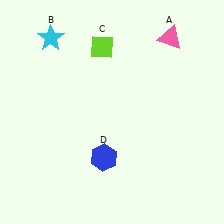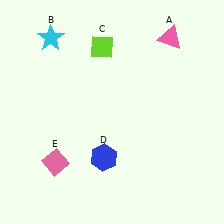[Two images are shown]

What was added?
A pink diamond (E) was added in Image 2.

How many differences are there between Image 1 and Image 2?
There is 1 difference between the two images.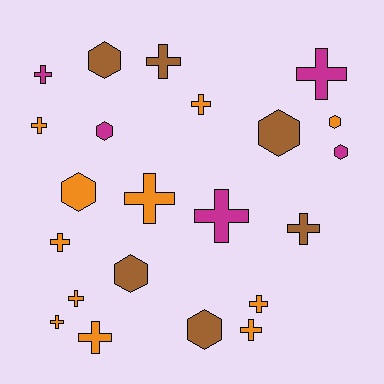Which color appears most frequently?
Orange, with 11 objects.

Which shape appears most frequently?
Cross, with 14 objects.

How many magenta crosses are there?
There are 3 magenta crosses.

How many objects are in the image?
There are 22 objects.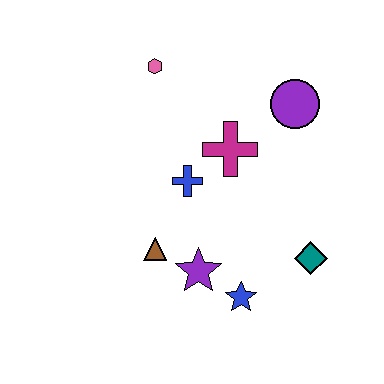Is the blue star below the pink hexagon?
Yes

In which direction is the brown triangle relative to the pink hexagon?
The brown triangle is below the pink hexagon.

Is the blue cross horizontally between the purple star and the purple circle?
No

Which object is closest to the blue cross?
The magenta cross is closest to the blue cross.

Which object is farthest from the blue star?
The pink hexagon is farthest from the blue star.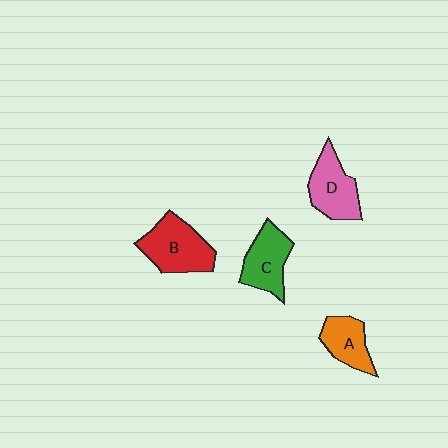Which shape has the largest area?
Shape B (red).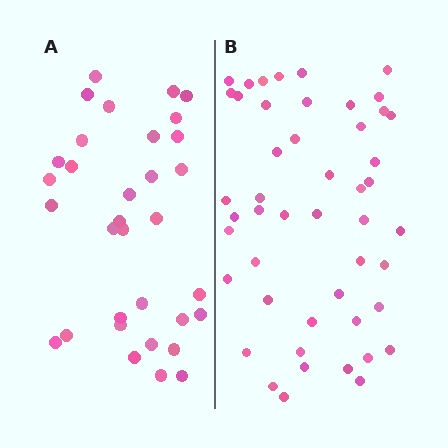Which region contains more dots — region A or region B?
Region B (the right region) has more dots.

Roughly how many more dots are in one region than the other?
Region B has approximately 15 more dots than region A.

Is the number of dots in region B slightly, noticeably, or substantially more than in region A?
Region B has substantially more. The ratio is roughly 1.5 to 1.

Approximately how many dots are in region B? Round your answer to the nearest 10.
About 50 dots. (The exact count is 48, which rounds to 50.)